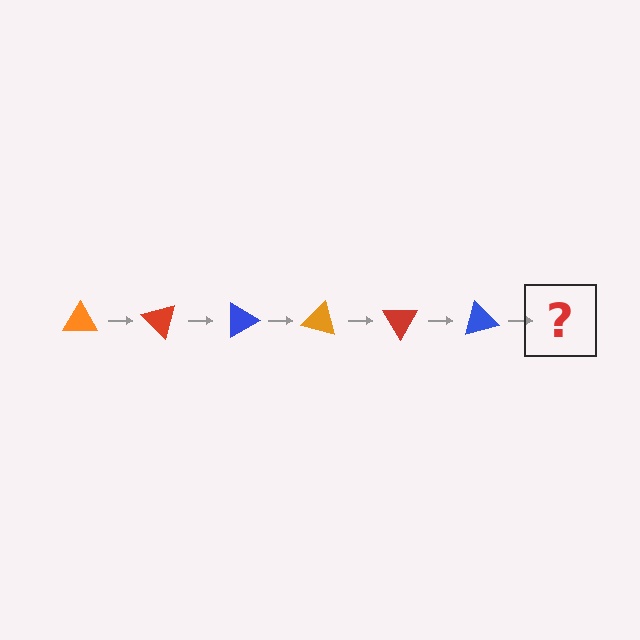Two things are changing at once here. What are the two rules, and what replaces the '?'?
The two rules are that it rotates 45 degrees each step and the color cycles through orange, red, and blue. The '?' should be an orange triangle, rotated 270 degrees from the start.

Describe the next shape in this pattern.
It should be an orange triangle, rotated 270 degrees from the start.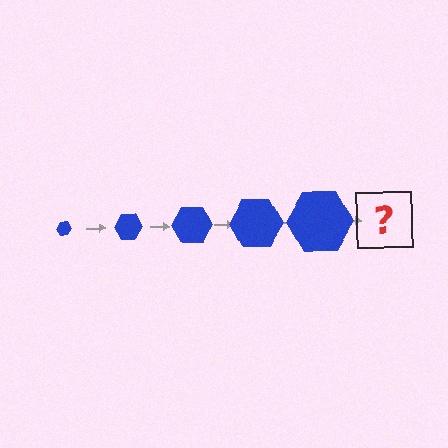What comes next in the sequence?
The next element should be a blue hexagon, larger than the previous one.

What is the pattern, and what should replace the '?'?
The pattern is that the hexagon gets progressively larger each step. The '?' should be a blue hexagon, larger than the previous one.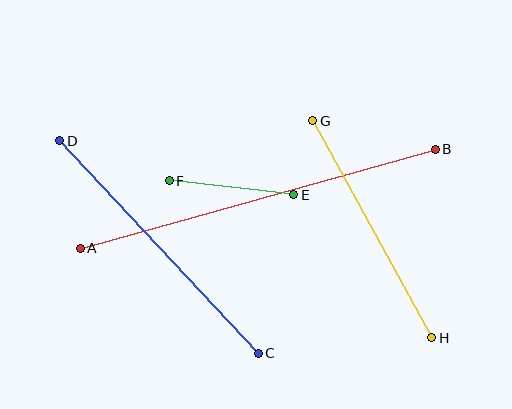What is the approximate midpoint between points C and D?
The midpoint is at approximately (159, 247) pixels.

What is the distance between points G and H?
The distance is approximately 248 pixels.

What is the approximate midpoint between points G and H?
The midpoint is at approximately (372, 229) pixels.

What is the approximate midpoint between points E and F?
The midpoint is at approximately (231, 188) pixels.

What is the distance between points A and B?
The distance is approximately 369 pixels.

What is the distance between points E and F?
The distance is approximately 125 pixels.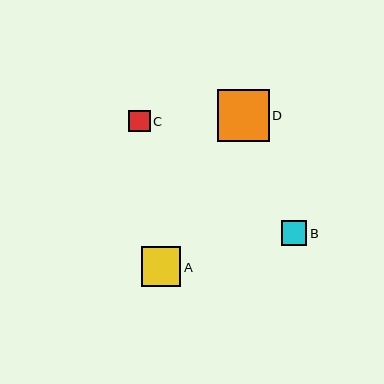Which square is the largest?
Square D is the largest with a size of approximately 52 pixels.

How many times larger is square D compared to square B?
Square D is approximately 2.1 times the size of square B.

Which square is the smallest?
Square C is the smallest with a size of approximately 22 pixels.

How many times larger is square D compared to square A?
Square D is approximately 1.3 times the size of square A.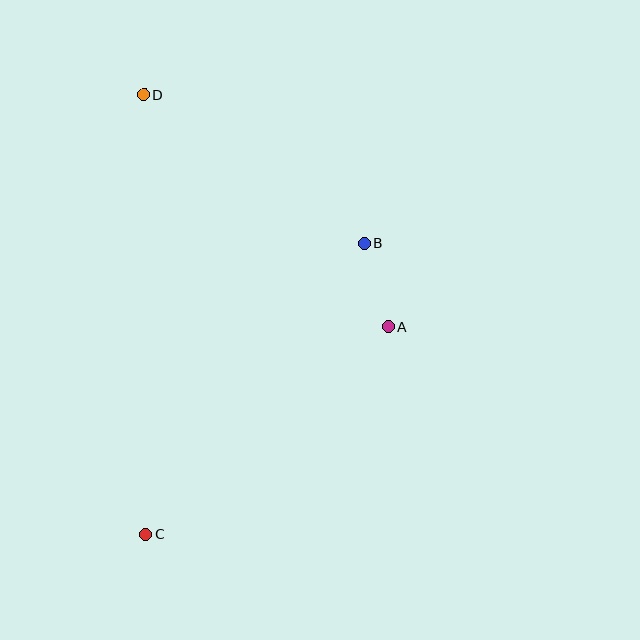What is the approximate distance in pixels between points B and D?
The distance between B and D is approximately 266 pixels.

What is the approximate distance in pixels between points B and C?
The distance between B and C is approximately 364 pixels.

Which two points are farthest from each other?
Points C and D are farthest from each other.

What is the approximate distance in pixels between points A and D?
The distance between A and D is approximately 337 pixels.